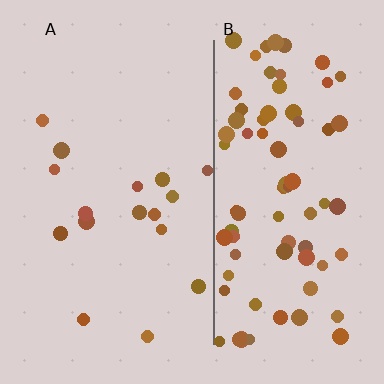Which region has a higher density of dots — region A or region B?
B (the right).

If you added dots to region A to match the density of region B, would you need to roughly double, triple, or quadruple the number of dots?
Approximately quadruple.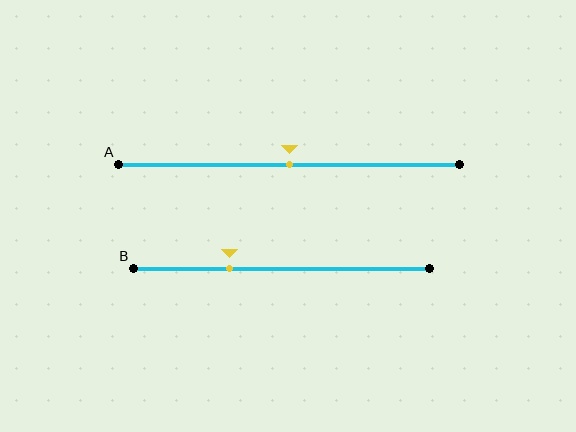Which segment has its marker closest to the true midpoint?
Segment A has its marker closest to the true midpoint.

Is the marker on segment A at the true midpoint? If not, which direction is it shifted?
Yes, the marker on segment A is at the true midpoint.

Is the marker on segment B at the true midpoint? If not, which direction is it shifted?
No, the marker on segment B is shifted to the left by about 18% of the segment length.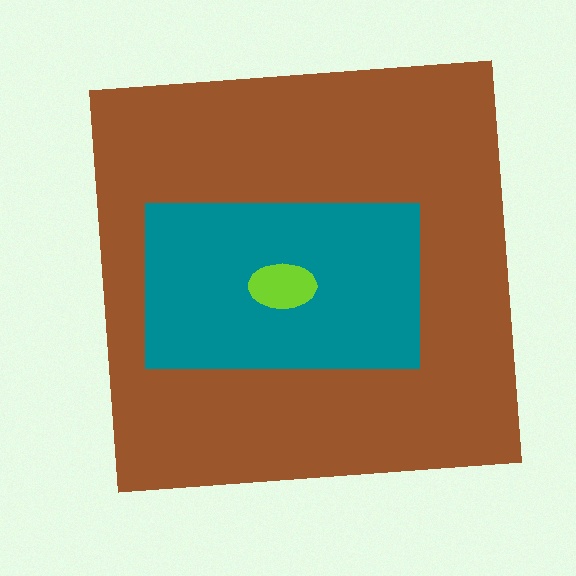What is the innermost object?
The lime ellipse.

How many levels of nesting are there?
3.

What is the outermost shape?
The brown square.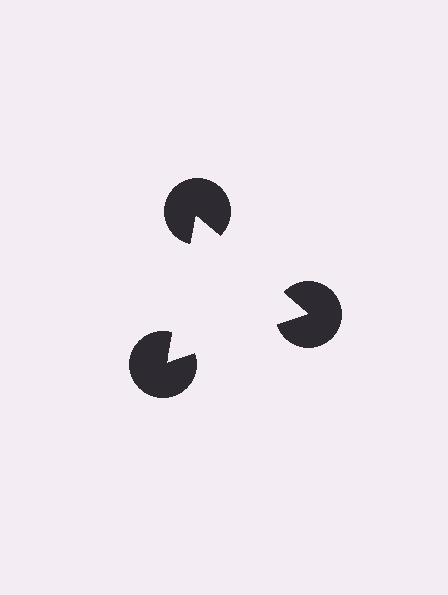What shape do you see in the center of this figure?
An illusory triangle — its edges are inferred from the aligned wedge cuts in the pac-man discs, not physically drawn.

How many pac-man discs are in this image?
There are 3 — one at each vertex of the illusory triangle.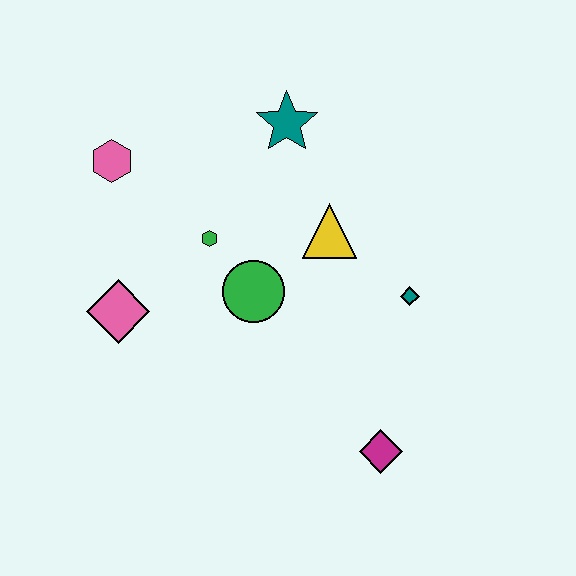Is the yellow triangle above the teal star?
No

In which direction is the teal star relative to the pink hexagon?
The teal star is to the right of the pink hexagon.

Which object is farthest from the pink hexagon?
The magenta diamond is farthest from the pink hexagon.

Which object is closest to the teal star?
The yellow triangle is closest to the teal star.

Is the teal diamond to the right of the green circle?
Yes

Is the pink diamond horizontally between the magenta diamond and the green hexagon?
No